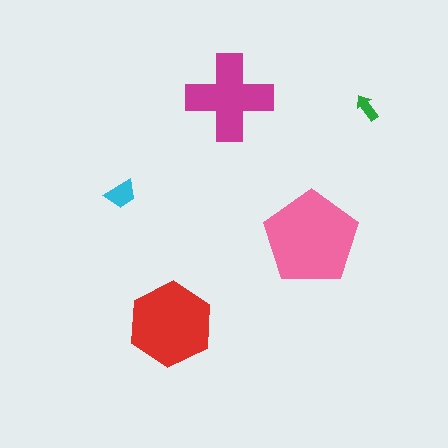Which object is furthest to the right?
The green arrow is rightmost.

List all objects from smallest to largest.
The green arrow, the cyan trapezoid, the magenta cross, the red hexagon, the pink pentagon.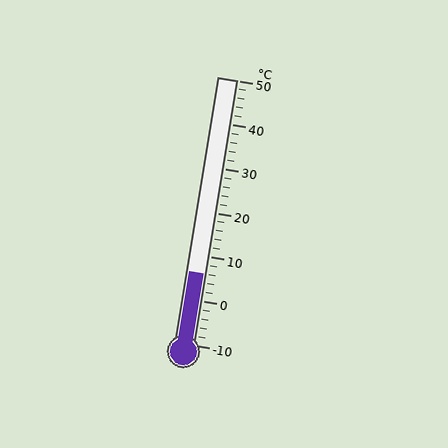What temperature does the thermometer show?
The thermometer shows approximately 6°C.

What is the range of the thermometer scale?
The thermometer scale ranges from -10°C to 50°C.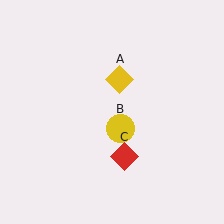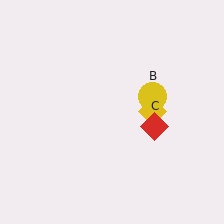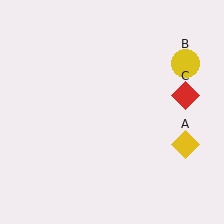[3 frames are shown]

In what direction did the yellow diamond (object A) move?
The yellow diamond (object A) moved down and to the right.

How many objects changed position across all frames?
3 objects changed position: yellow diamond (object A), yellow circle (object B), red diamond (object C).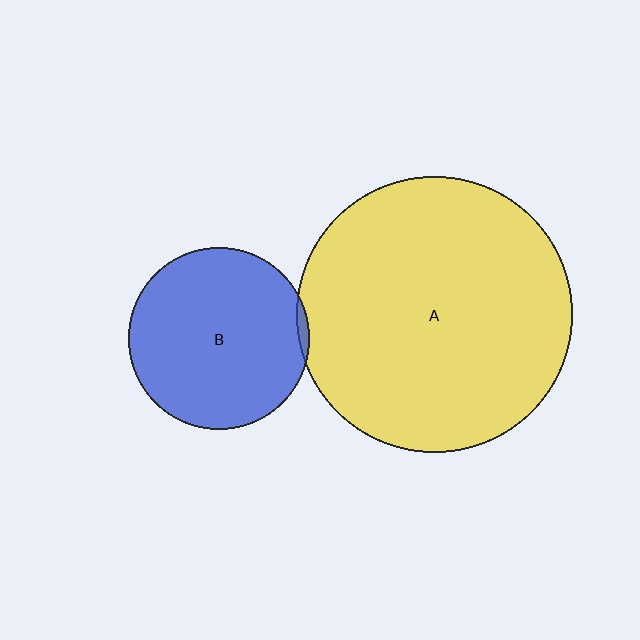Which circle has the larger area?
Circle A (yellow).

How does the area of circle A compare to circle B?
Approximately 2.3 times.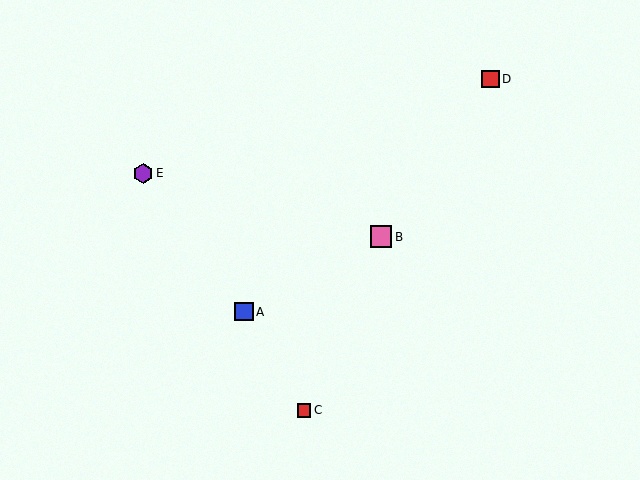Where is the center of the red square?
The center of the red square is at (304, 410).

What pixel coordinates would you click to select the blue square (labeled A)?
Click at (244, 312) to select the blue square A.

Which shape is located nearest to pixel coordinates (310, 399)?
The red square (labeled C) at (304, 410) is nearest to that location.